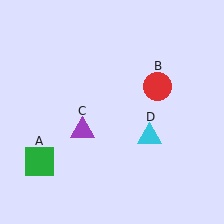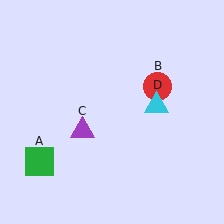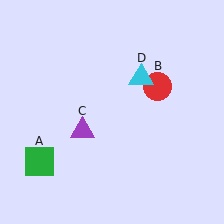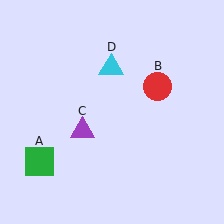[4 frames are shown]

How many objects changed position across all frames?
1 object changed position: cyan triangle (object D).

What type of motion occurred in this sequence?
The cyan triangle (object D) rotated counterclockwise around the center of the scene.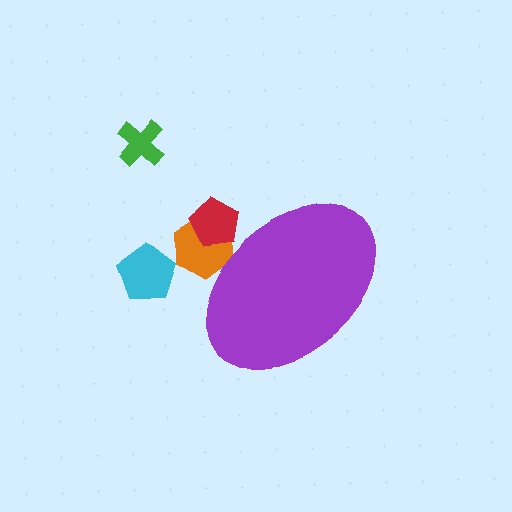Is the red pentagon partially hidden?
Yes, the red pentagon is partially hidden behind the purple ellipse.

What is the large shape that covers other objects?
A purple ellipse.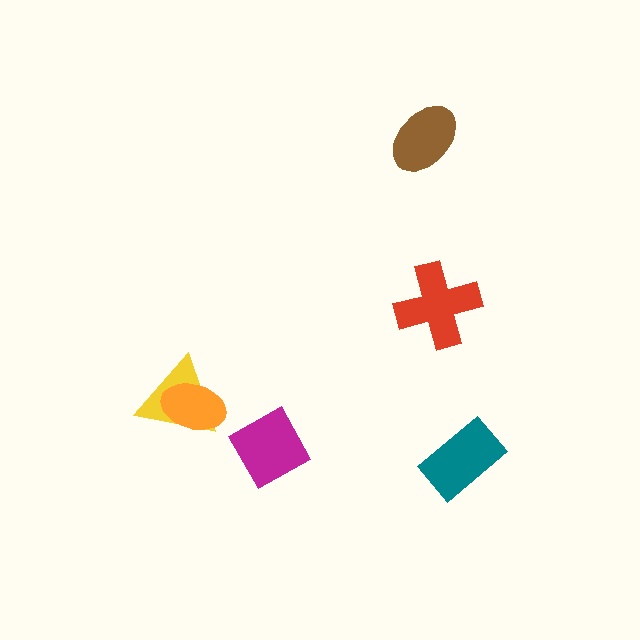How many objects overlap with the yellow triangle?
1 object overlaps with the yellow triangle.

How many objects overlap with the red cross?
0 objects overlap with the red cross.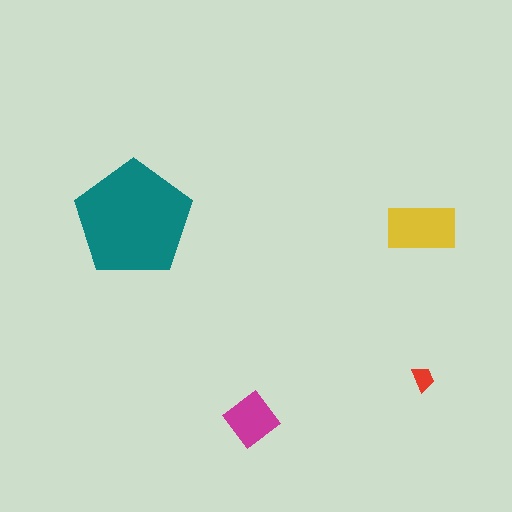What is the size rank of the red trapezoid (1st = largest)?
4th.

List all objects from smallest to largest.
The red trapezoid, the magenta diamond, the yellow rectangle, the teal pentagon.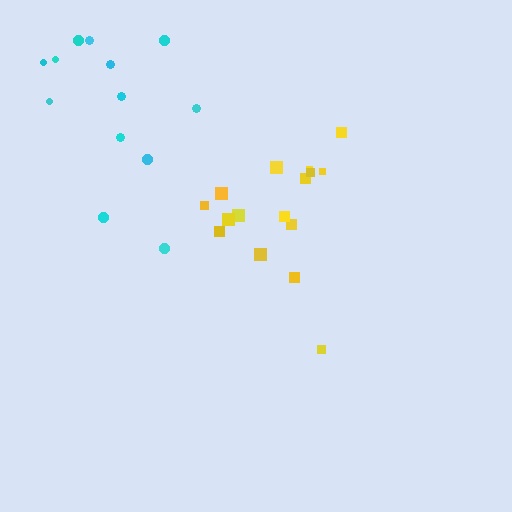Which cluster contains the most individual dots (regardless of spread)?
Yellow (16).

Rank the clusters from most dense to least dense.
yellow, cyan.